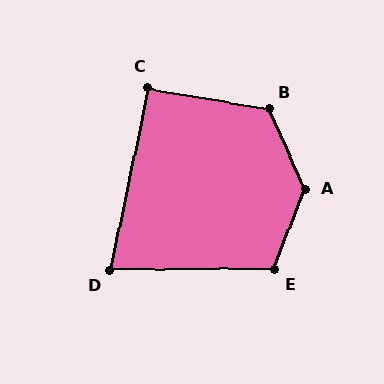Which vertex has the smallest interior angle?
D, at approximately 78 degrees.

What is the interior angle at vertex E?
Approximately 111 degrees (obtuse).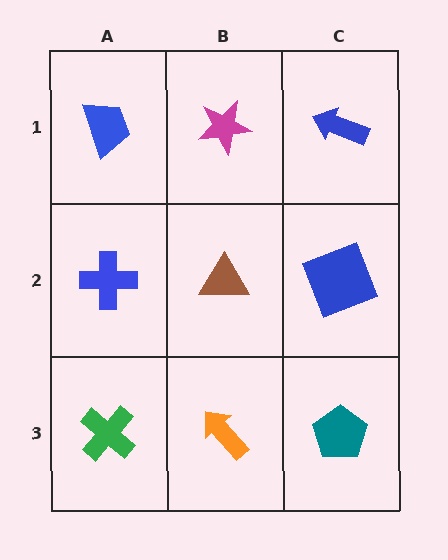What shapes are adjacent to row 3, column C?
A blue square (row 2, column C), an orange arrow (row 3, column B).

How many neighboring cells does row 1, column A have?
2.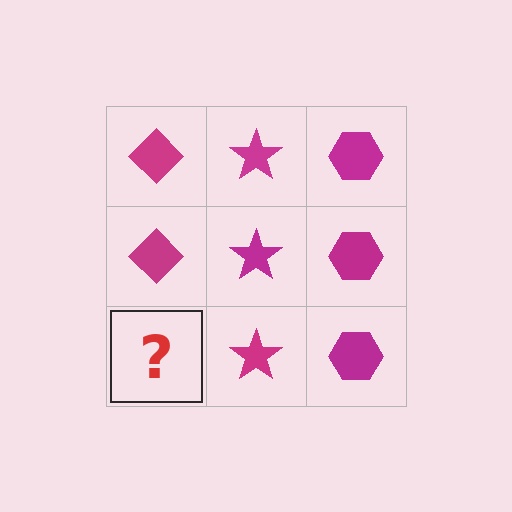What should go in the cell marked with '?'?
The missing cell should contain a magenta diamond.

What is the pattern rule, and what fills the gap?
The rule is that each column has a consistent shape. The gap should be filled with a magenta diamond.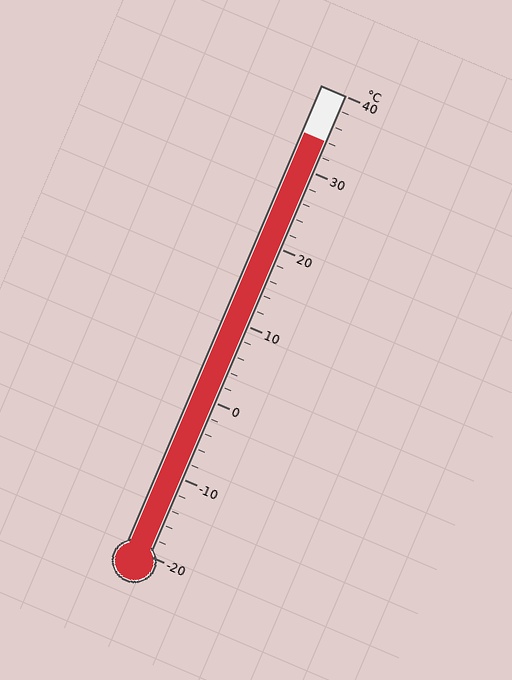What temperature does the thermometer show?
The thermometer shows approximately 34°C.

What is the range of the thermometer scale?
The thermometer scale ranges from -20°C to 40°C.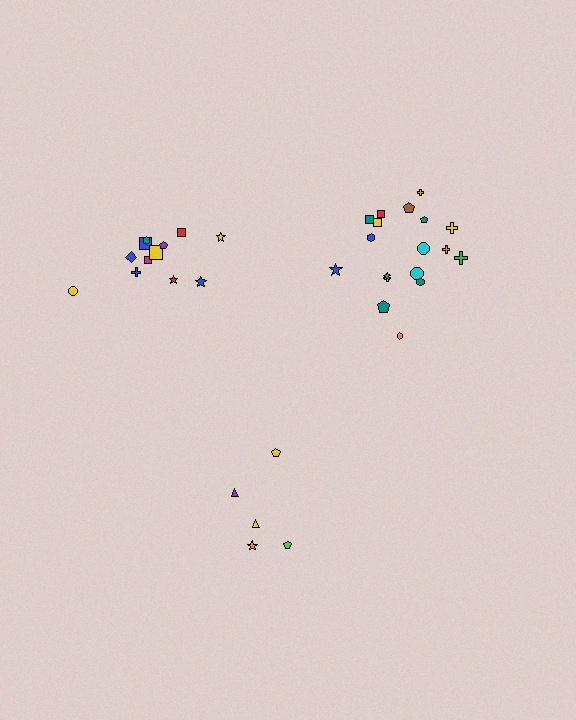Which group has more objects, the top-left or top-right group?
The top-right group.